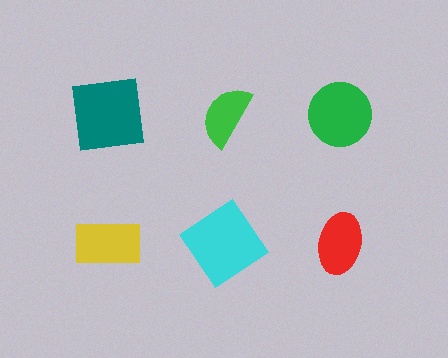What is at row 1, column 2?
A green semicircle.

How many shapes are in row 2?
3 shapes.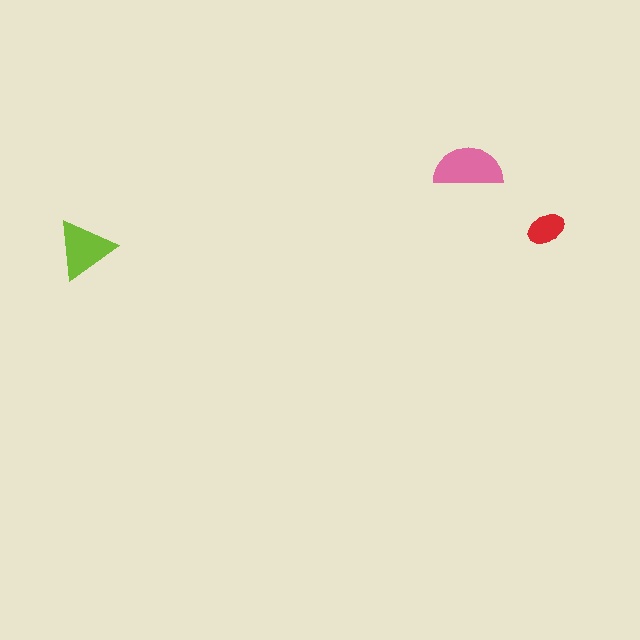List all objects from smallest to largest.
The red ellipse, the lime triangle, the pink semicircle.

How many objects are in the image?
There are 3 objects in the image.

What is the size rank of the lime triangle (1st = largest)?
2nd.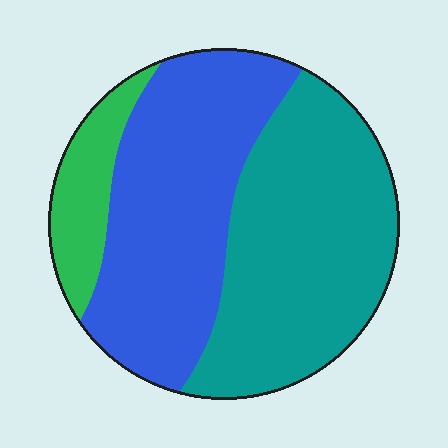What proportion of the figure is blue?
Blue covers 43% of the figure.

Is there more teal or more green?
Teal.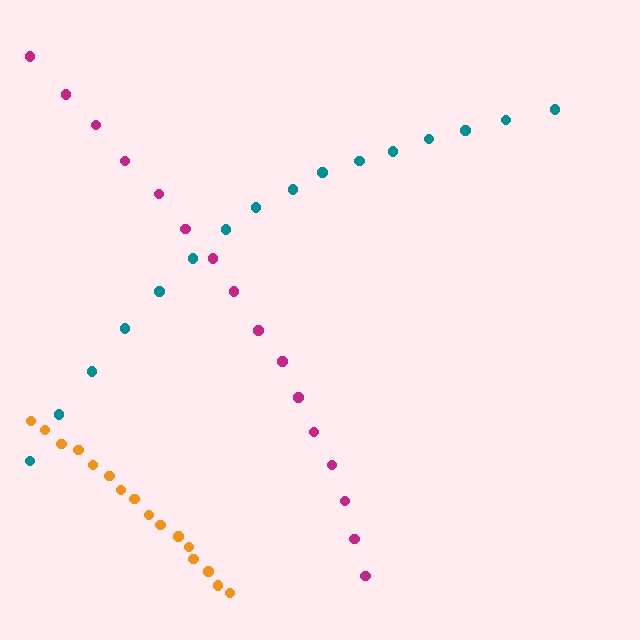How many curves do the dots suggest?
There are 3 distinct paths.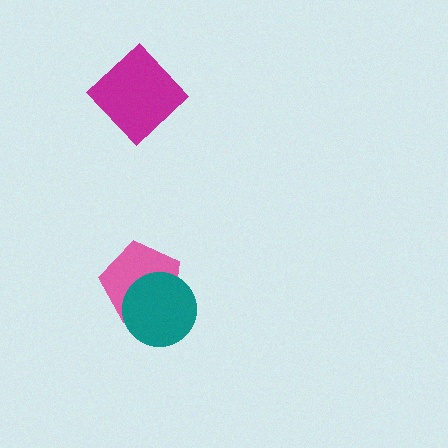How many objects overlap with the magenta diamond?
0 objects overlap with the magenta diamond.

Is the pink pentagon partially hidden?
Yes, it is partially covered by another shape.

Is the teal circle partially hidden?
No, no other shape covers it.